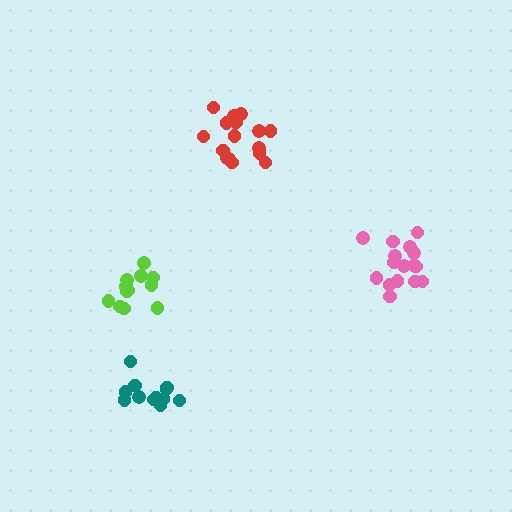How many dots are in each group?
Group 1: 12 dots, Group 2: 16 dots, Group 3: 16 dots, Group 4: 12 dots (56 total).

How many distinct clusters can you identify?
There are 4 distinct clusters.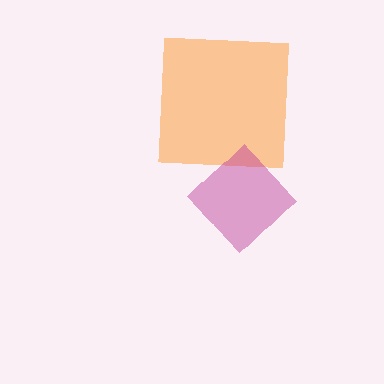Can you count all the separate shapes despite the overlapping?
Yes, there are 2 separate shapes.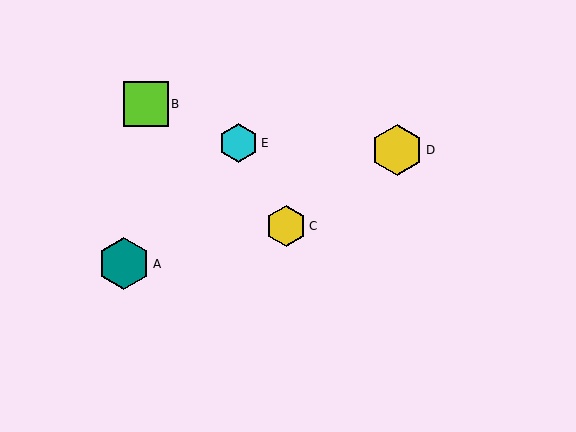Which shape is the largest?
The teal hexagon (labeled A) is the largest.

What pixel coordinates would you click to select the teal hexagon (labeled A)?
Click at (124, 264) to select the teal hexagon A.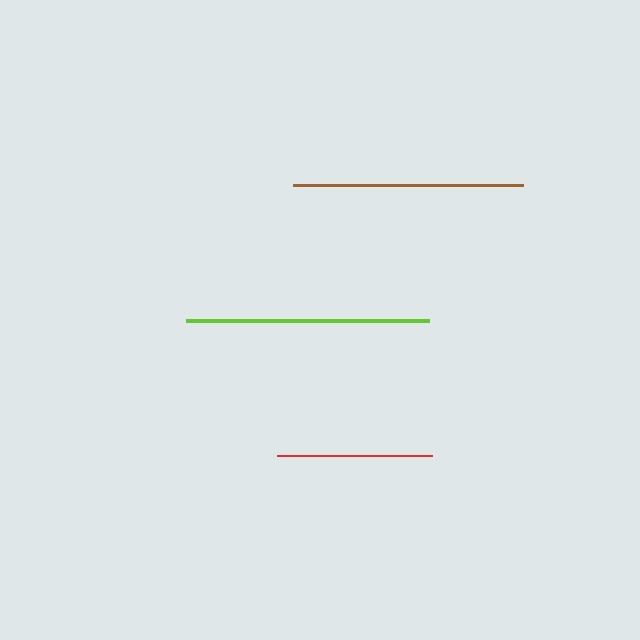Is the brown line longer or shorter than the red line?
The brown line is longer than the red line.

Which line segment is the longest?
The lime line is the longest at approximately 243 pixels.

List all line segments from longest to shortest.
From longest to shortest: lime, brown, red.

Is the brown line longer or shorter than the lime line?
The lime line is longer than the brown line.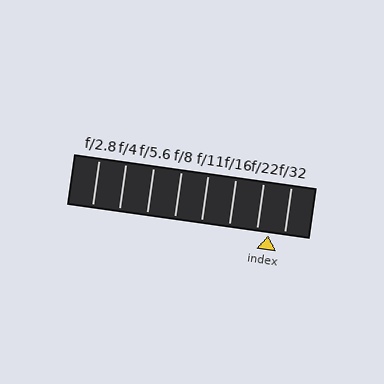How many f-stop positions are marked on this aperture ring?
There are 8 f-stop positions marked.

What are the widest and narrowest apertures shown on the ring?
The widest aperture shown is f/2.8 and the narrowest is f/32.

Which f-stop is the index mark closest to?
The index mark is closest to f/22.